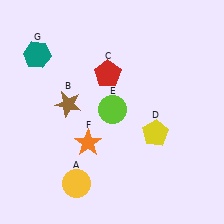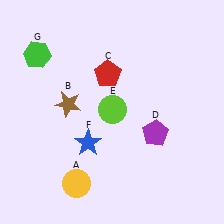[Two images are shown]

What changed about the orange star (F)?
In Image 1, F is orange. In Image 2, it changed to blue.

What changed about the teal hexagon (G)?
In Image 1, G is teal. In Image 2, it changed to green.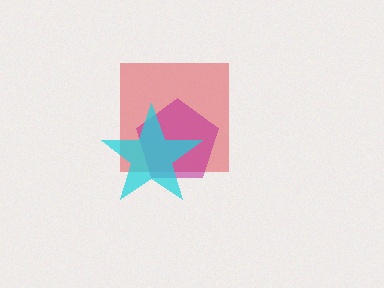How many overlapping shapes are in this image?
There are 3 overlapping shapes in the image.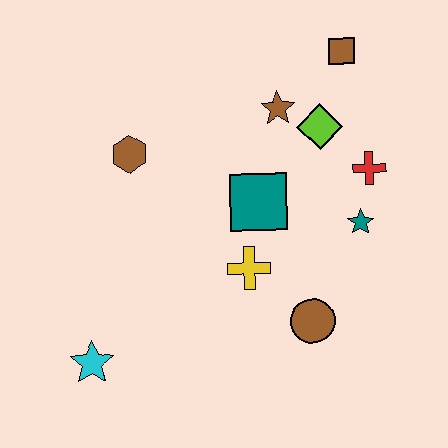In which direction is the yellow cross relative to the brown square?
The yellow cross is below the brown square.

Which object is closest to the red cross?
The teal star is closest to the red cross.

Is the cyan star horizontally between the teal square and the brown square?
No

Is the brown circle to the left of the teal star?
Yes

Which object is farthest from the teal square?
The cyan star is farthest from the teal square.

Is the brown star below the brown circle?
No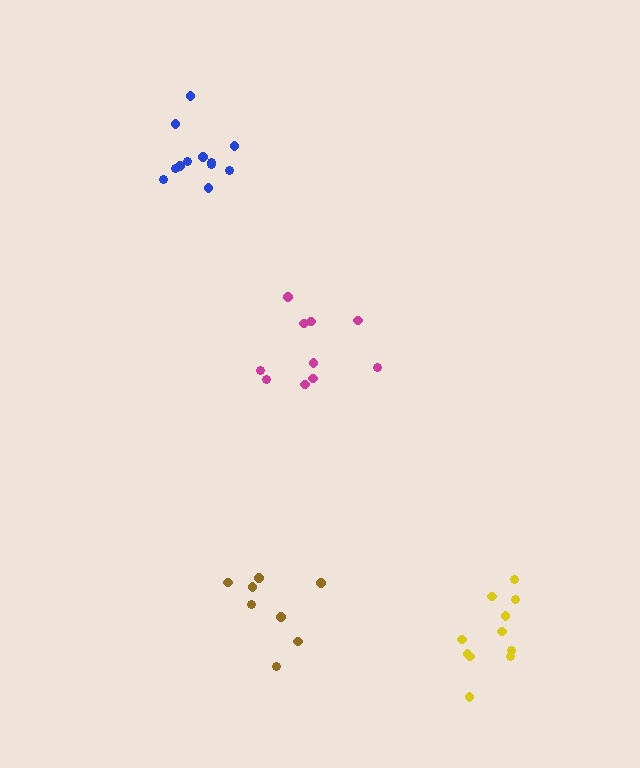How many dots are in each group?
Group 1: 11 dots, Group 2: 8 dots, Group 3: 12 dots, Group 4: 10 dots (41 total).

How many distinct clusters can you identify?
There are 4 distinct clusters.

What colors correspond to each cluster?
The clusters are colored: yellow, brown, blue, magenta.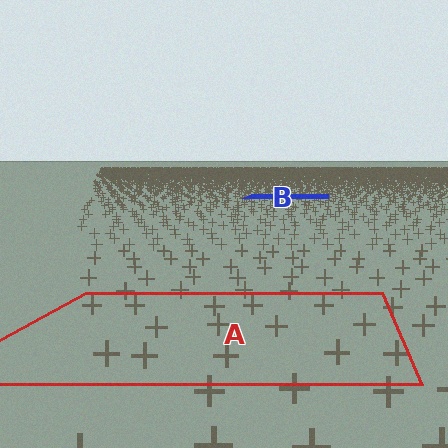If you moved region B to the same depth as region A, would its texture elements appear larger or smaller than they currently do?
They would appear larger. At a closer depth, the same texture elements are projected at a bigger on-screen size.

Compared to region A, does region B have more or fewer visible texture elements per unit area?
Region B has more texture elements per unit area — they are packed more densely because it is farther away.